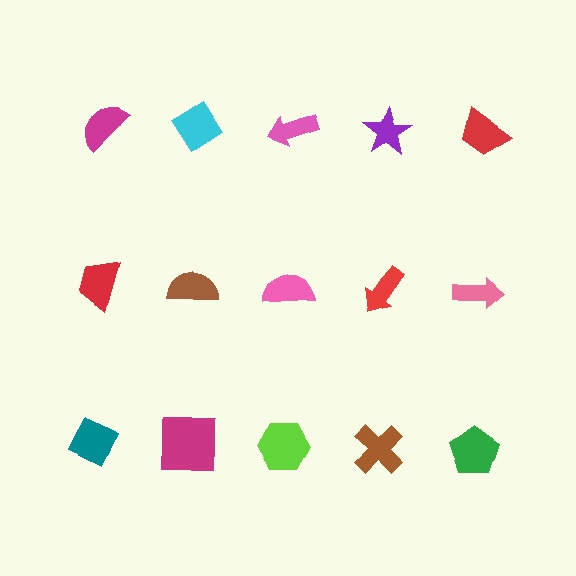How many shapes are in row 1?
5 shapes.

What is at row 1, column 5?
A red trapezoid.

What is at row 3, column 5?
A green pentagon.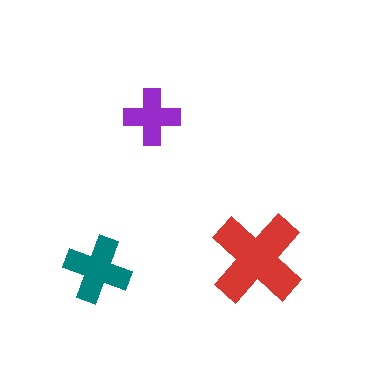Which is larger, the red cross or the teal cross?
The red one.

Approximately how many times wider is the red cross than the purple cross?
About 1.5 times wider.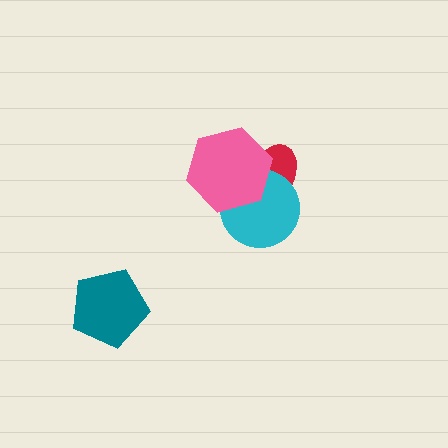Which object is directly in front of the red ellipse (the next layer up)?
The cyan circle is directly in front of the red ellipse.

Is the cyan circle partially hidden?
Yes, it is partially covered by another shape.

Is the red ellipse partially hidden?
Yes, it is partially covered by another shape.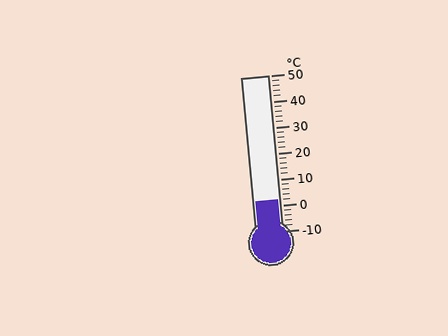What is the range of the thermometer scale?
The thermometer scale ranges from -10°C to 50°C.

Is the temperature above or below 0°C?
The temperature is above 0°C.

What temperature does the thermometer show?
The thermometer shows approximately 2°C.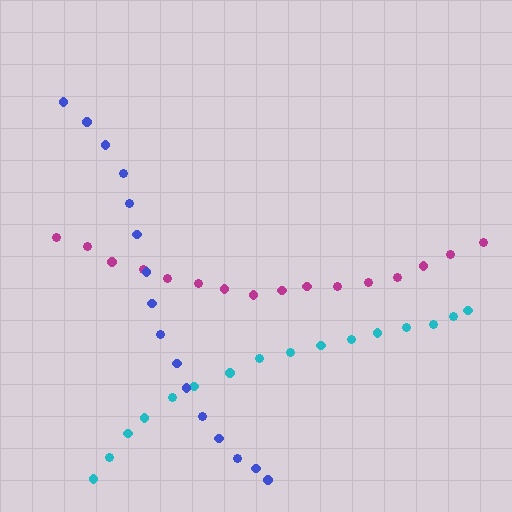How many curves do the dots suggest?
There are 3 distinct paths.